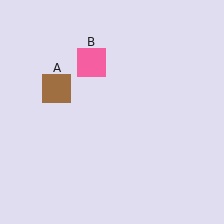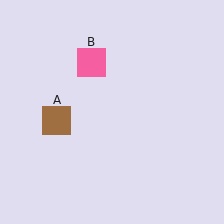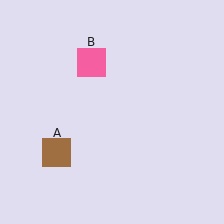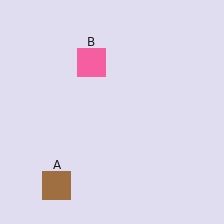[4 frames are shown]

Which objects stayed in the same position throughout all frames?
Pink square (object B) remained stationary.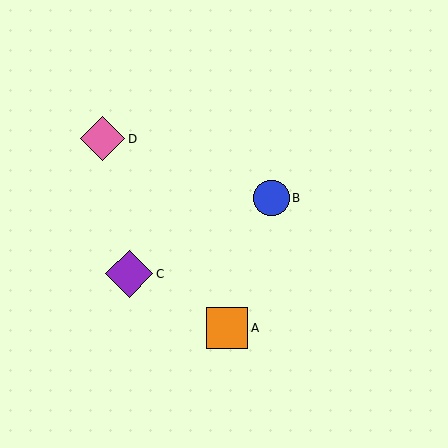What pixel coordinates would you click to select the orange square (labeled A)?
Click at (227, 328) to select the orange square A.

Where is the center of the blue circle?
The center of the blue circle is at (271, 198).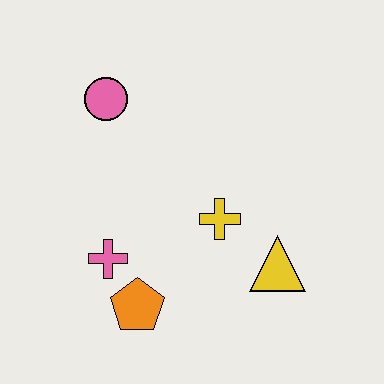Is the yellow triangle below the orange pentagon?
No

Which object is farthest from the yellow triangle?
The pink circle is farthest from the yellow triangle.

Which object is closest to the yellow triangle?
The yellow cross is closest to the yellow triangle.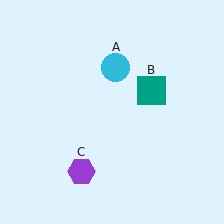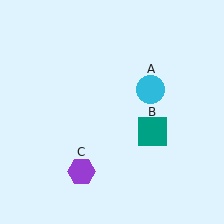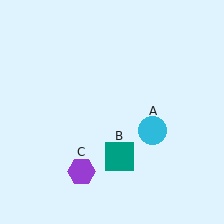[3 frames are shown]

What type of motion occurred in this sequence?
The cyan circle (object A), teal square (object B) rotated clockwise around the center of the scene.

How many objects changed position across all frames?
2 objects changed position: cyan circle (object A), teal square (object B).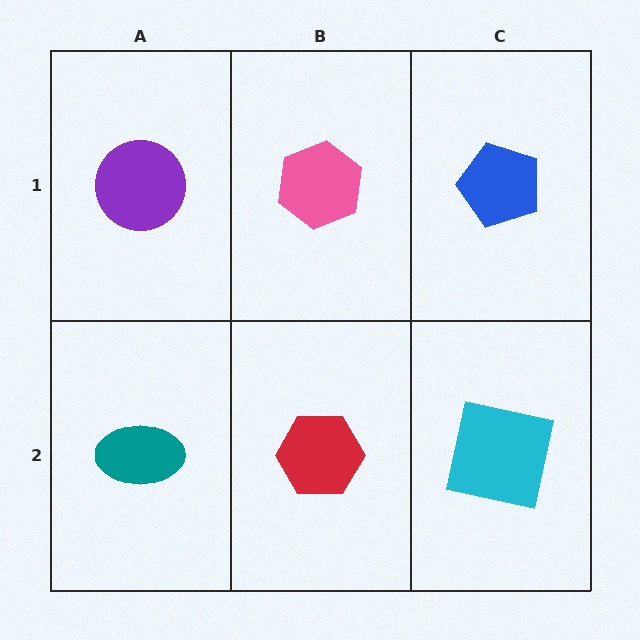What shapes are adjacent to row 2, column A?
A purple circle (row 1, column A), a red hexagon (row 2, column B).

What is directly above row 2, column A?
A purple circle.